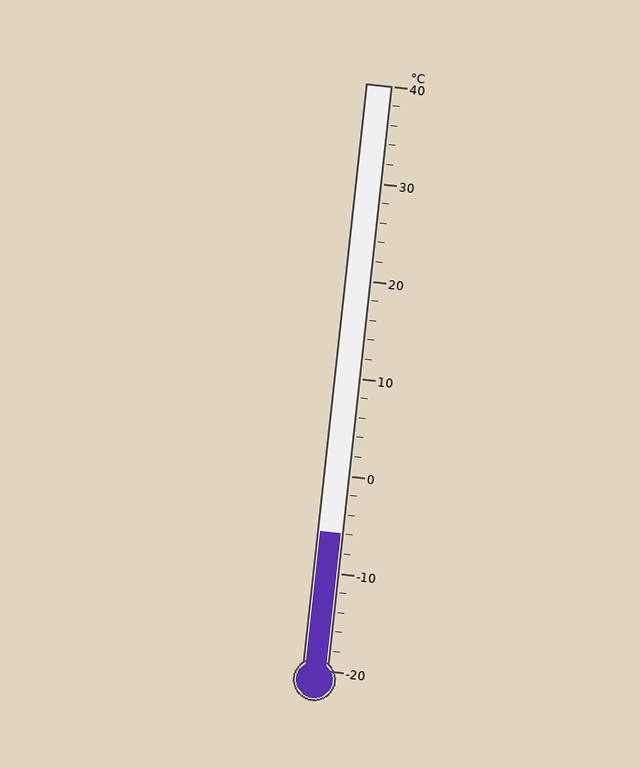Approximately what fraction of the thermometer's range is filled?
The thermometer is filled to approximately 25% of its range.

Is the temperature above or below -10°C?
The temperature is above -10°C.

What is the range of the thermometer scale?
The thermometer scale ranges from -20°C to 40°C.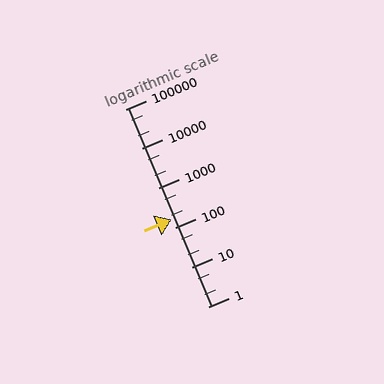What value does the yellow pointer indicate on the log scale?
The pointer indicates approximately 160.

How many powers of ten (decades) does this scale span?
The scale spans 5 decades, from 1 to 100000.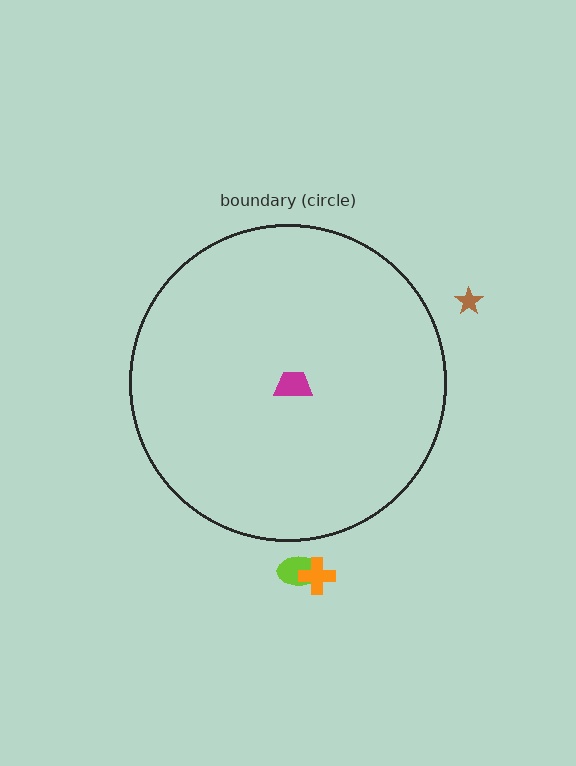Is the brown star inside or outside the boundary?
Outside.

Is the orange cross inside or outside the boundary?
Outside.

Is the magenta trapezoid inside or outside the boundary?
Inside.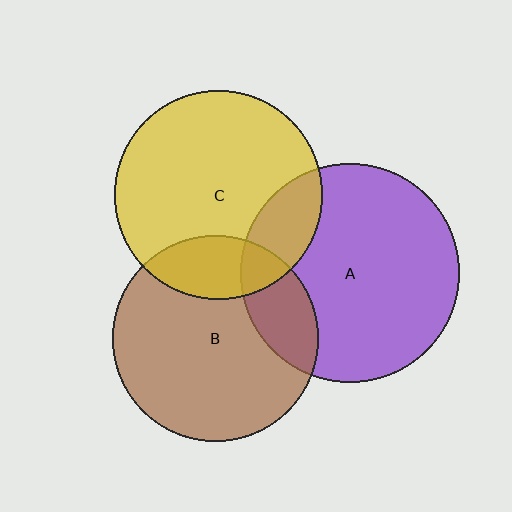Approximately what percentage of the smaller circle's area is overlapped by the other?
Approximately 20%.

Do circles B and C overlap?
Yes.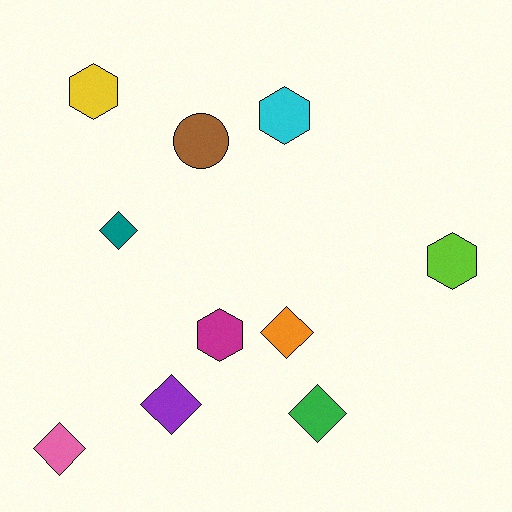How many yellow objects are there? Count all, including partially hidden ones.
There is 1 yellow object.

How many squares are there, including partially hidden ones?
There are no squares.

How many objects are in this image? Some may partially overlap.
There are 10 objects.